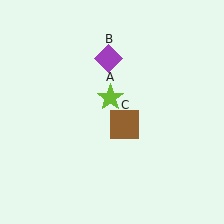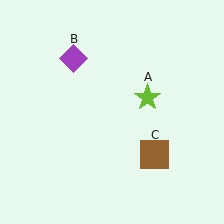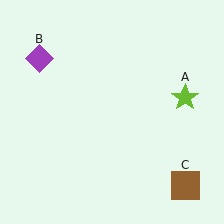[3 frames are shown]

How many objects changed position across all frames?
3 objects changed position: lime star (object A), purple diamond (object B), brown square (object C).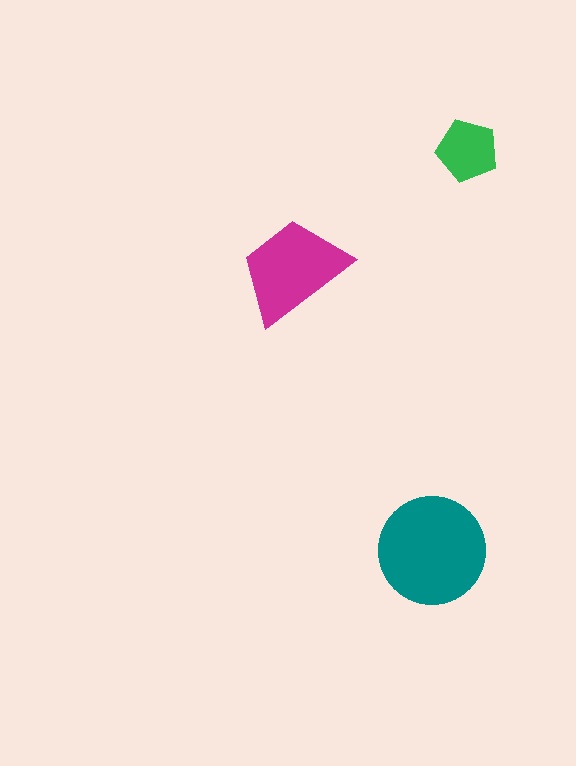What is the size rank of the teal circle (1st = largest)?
1st.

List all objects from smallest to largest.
The green pentagon, the magenta trapezoid, the teal circle.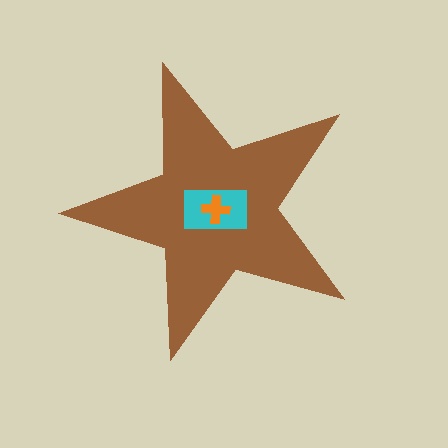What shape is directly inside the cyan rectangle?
The orange cross.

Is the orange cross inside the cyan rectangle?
Yes.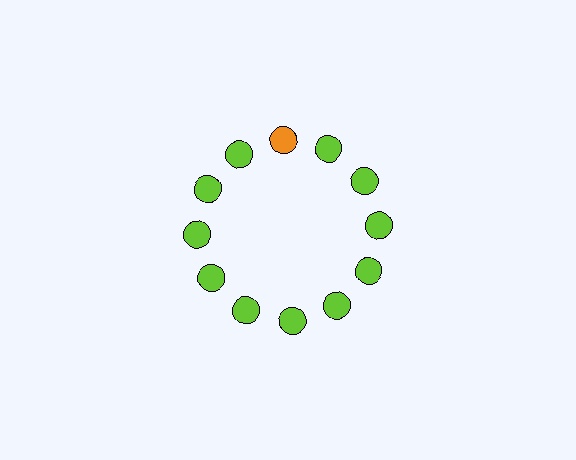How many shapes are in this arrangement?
There are 12 shapes arranged in a ring pattern.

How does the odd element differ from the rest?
It has a different color: orange instead of lime.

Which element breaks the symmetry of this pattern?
The orange circle at roughly the 12 o'clock position breaks the symmetry. All other shapes are lime circles.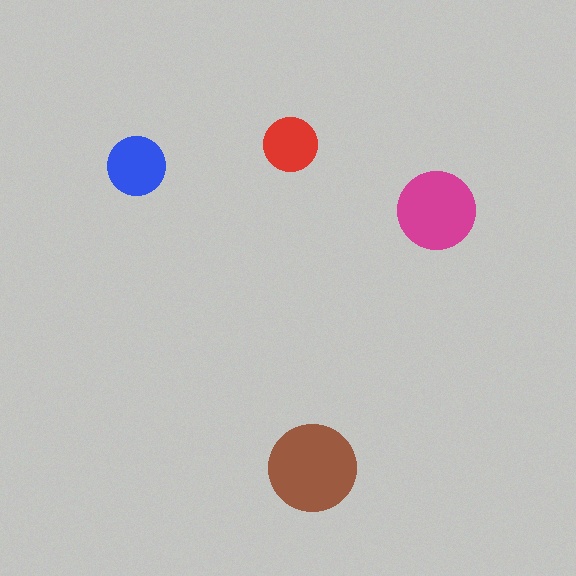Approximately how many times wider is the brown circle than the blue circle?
About 1.5 times wider.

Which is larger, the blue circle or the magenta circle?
The magenta one.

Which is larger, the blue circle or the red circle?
The blue one.